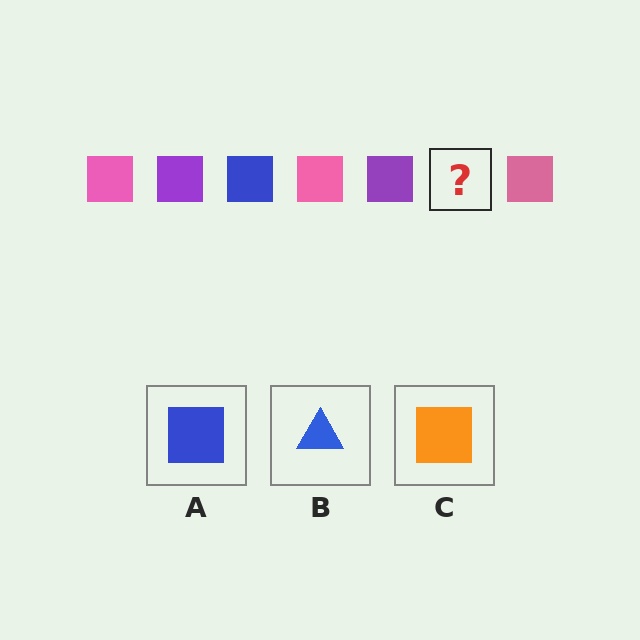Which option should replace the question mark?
Option A.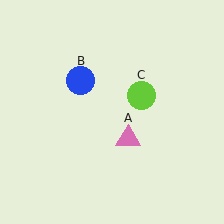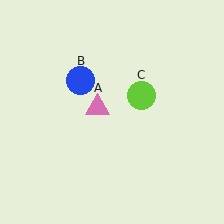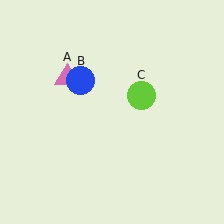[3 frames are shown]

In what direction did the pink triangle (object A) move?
The pink triangle (object A) moved up and to the left.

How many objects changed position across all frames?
1 object changed position: pink triangle (object A).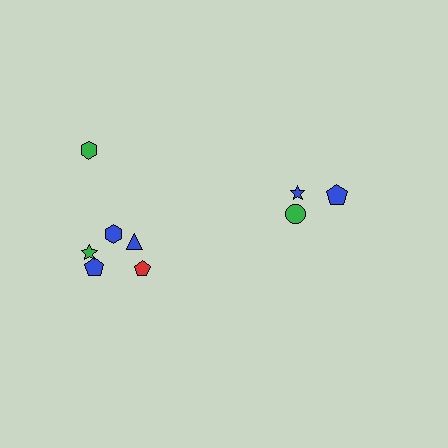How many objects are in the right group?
There are 3 objects.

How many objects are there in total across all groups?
There are 9 objects.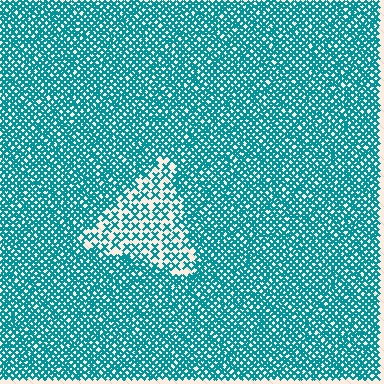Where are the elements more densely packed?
The elements are more densely packed outside the triangle boundary.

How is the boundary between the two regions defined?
The boundary is defined by a change in element density (approximately 2.4x ratio). All elements are the same color, size, and shape.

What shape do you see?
I see a triangle.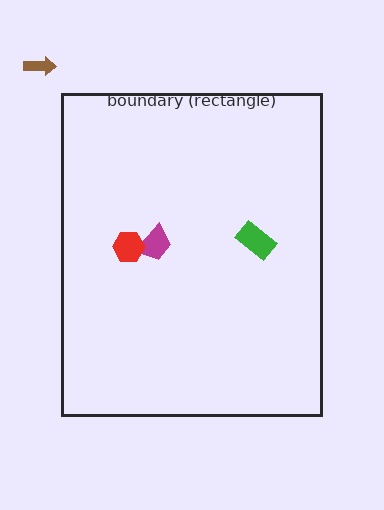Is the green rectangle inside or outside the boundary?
Inside.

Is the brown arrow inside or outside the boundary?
Outside.